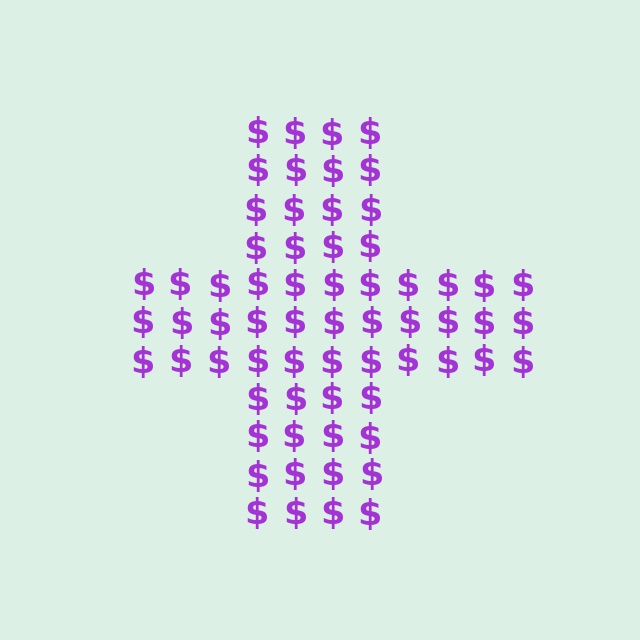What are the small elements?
The small elements are dollar signs.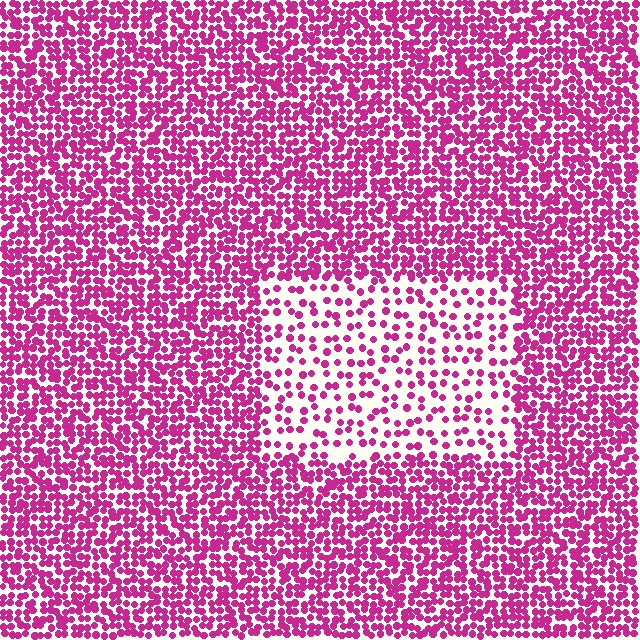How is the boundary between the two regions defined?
The boundary is defined by a change in element density (approximately 2.4x ratio). All elements are the same color, size, and shape.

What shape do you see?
I see a rectangle.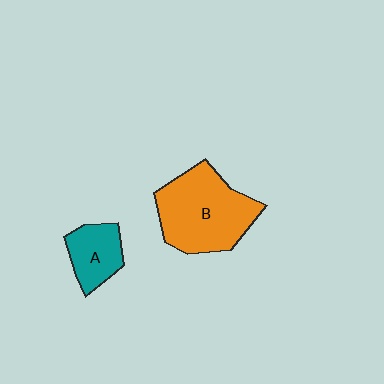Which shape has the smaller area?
Shape A (teal).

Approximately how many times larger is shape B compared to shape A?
Approximately 2.2 times.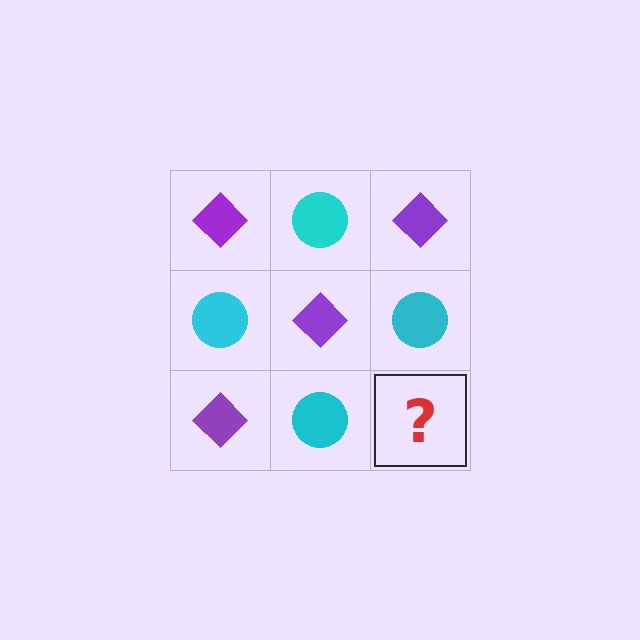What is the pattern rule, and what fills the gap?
The rule is that it alternates purple diamond and cyan circle in a checkerboard pattern. The gap should be filled with a purple diamond.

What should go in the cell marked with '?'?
The missing cell should contain a purple diamond.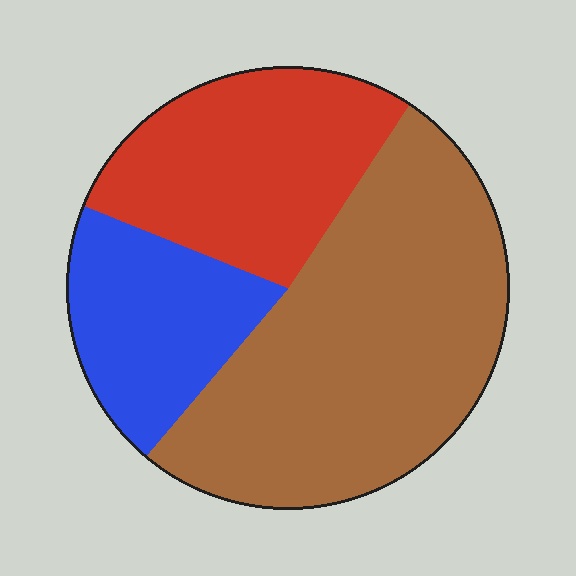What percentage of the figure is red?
Red covers around 30% of the figure.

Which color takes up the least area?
Blue, at roughly 20%.